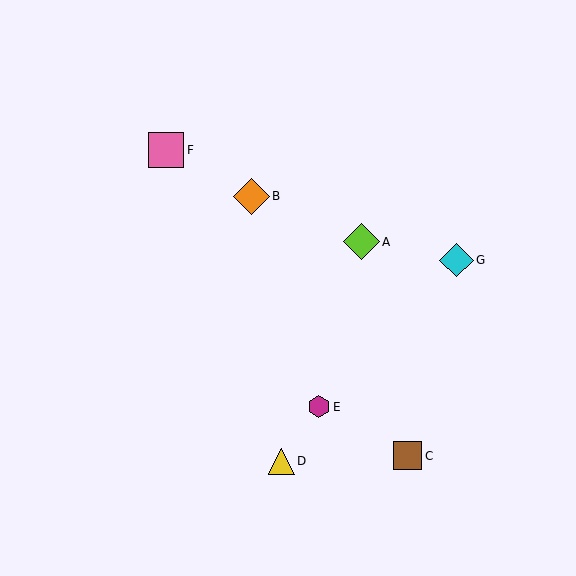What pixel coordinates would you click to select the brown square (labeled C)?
Click at (408, 456) to select the brown square C.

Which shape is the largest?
The lime diamond (labeled A) is the largest.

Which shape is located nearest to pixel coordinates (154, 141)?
The pink square (labeled F) at (166, 150) is nearest to that location.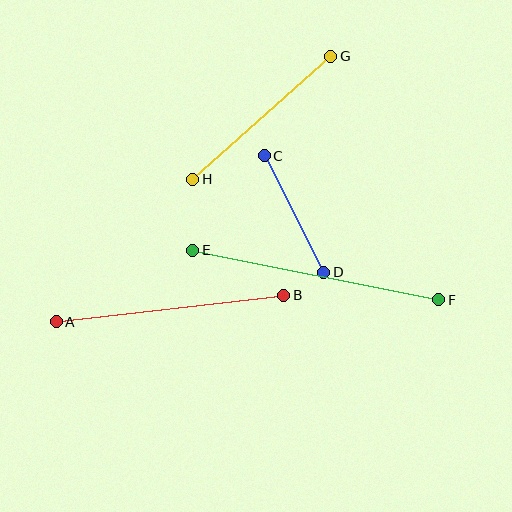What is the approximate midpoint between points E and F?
The midpoint is at approximately (316, 275) pixels.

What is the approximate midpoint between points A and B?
The midpoint is at approximately (170, 309) pixels.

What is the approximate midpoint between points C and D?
The midpoint is at approximately (294, 214) pixels.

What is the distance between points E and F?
The distance is approximately 251 pixels.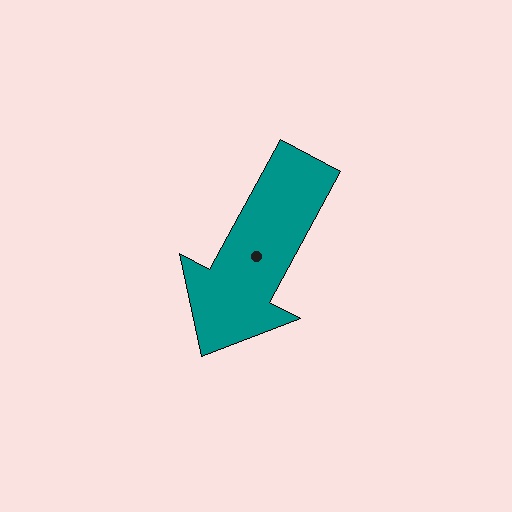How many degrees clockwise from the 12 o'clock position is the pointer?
Approximately 208 degrees.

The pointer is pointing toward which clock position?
Roughly 7 o'clock.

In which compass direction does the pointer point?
Southwest.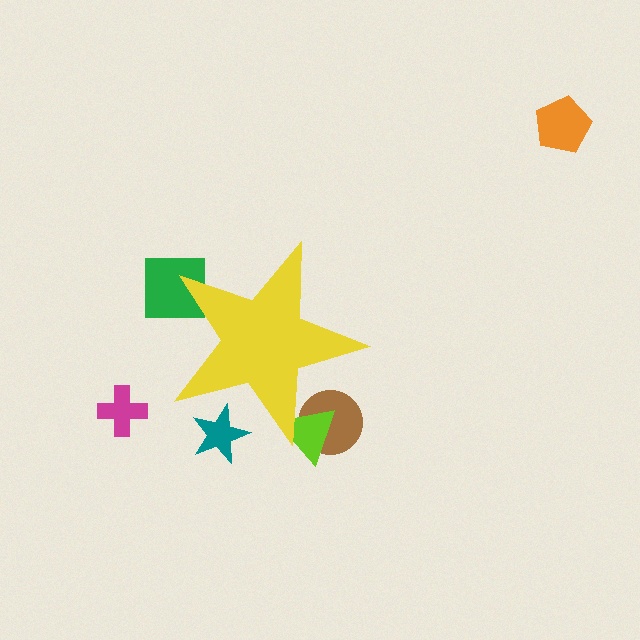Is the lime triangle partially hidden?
Yes, the lime triangle is partially hidden behind the yellow star.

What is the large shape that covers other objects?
A yellow star.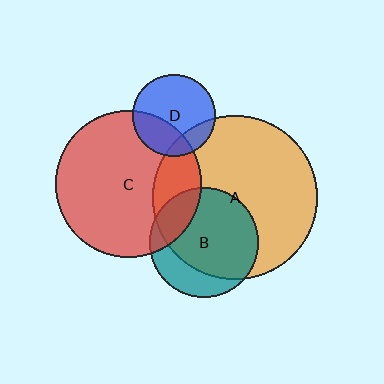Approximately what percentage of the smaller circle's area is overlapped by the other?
Approximately 20%.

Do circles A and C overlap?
Yes.